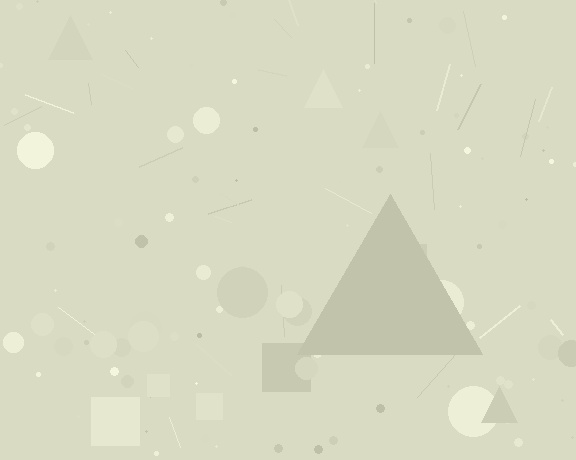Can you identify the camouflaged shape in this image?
The camouflaged shape is a triangle.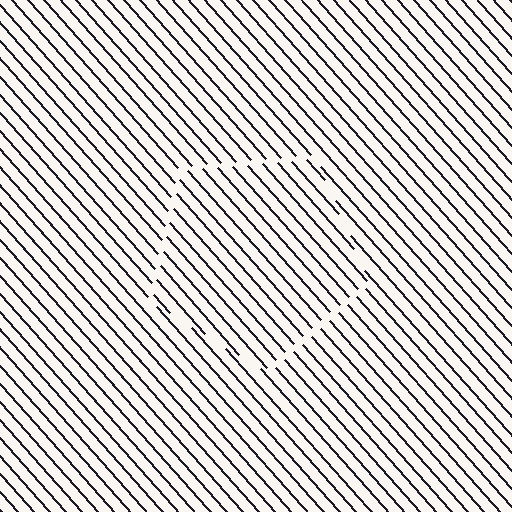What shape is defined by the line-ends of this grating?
An illusory pentagon. The interior of the shape contains the same grating, shifted by half a period — the contour is defined by the phase discontinuity where line-ends from the inner and outer gratings abut.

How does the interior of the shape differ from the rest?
The interior of the shape contains the same grating, shifted by half a period — the contour is defined by the phase discontinuity where line-ends from the inner and outer gratings abut.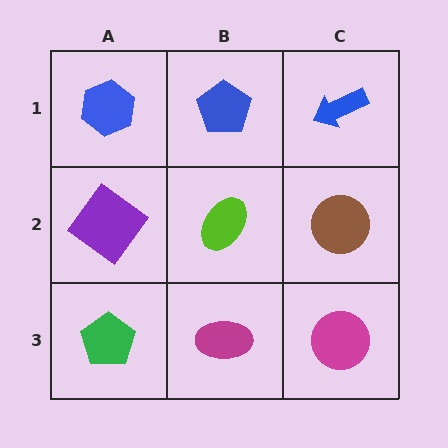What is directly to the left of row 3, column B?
A green pentagon.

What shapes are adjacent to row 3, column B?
A lime ellipse (row 2, column B), a green pentagon (row 3, column A), a magenta circle (row 3, column C).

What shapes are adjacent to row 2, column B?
A blue pentagon (row 1, column B), a magenta ellipse (row 3, column B), a purple diamond (row 2, column A), a brown circle (row 2, column C).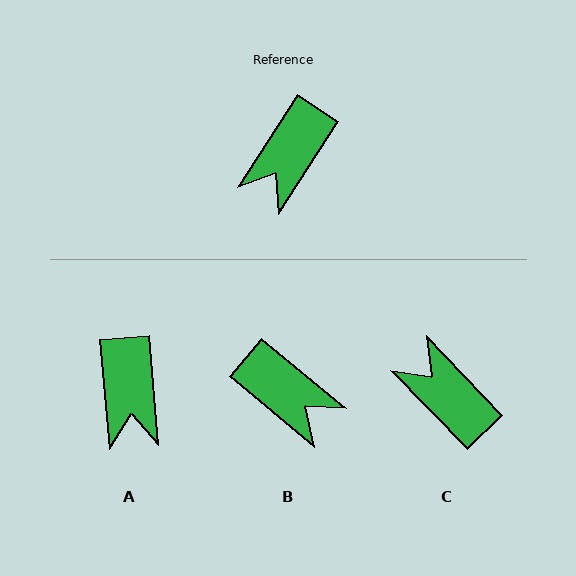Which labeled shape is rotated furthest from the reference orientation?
C, about 103 degrees away.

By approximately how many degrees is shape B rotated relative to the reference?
Approximately 83 degrees counter-clockwise.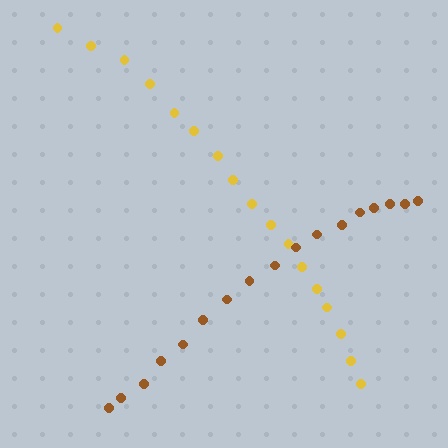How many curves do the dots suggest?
There are 2 distinct paths.